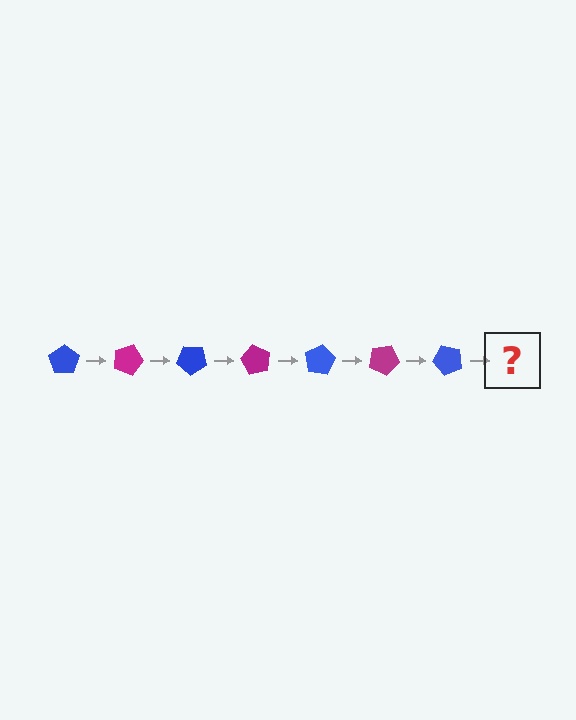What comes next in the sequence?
The next element should be a magenta pentagon, rotated 140 degrees from the start.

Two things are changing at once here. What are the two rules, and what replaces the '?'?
The two rules are that it rotates 20 degrees each step and the color cycles through blue and magenta. The '?' should be a magenta pentagon, rotated 140 degrees from the start.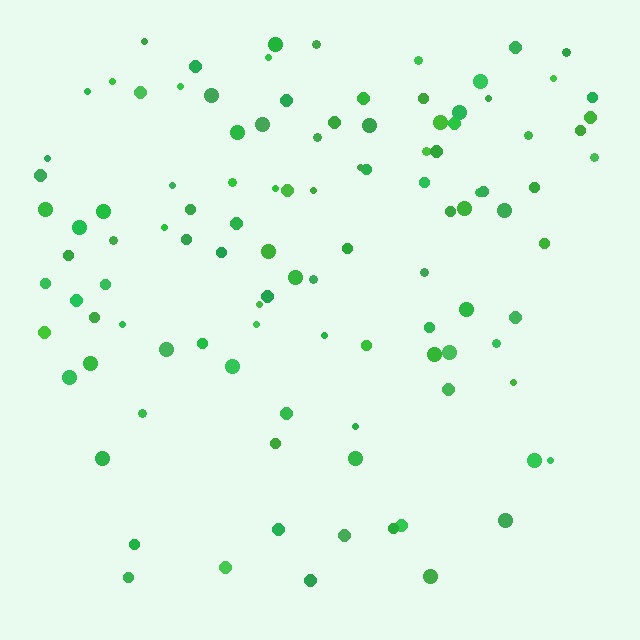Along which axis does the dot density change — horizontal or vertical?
Vertical.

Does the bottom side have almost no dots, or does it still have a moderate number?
Still a moderate number, just noticeably fewer than the top.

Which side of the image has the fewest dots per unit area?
The bottom.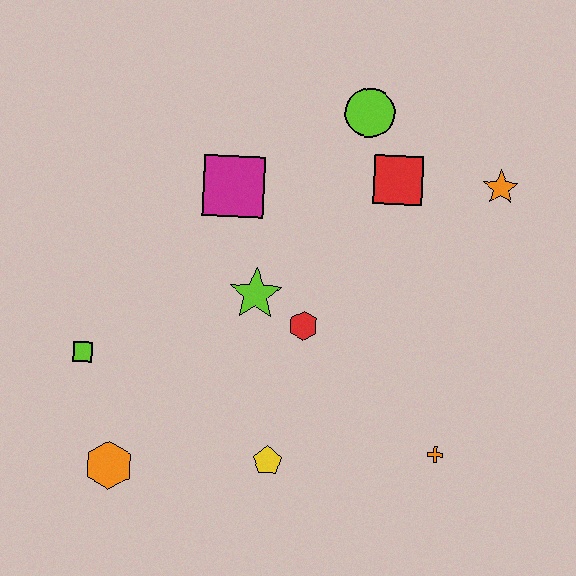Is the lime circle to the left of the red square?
Yes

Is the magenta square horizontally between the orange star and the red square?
No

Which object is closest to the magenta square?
The lime star is closest to the magenta square.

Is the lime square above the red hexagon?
No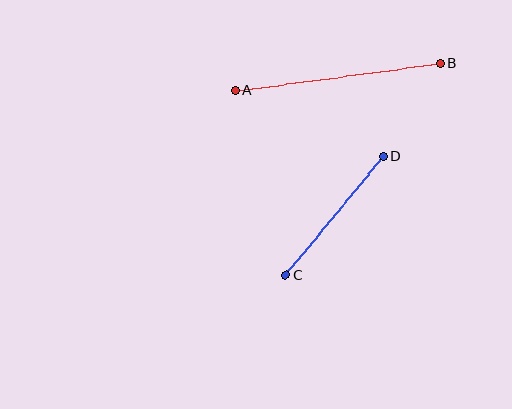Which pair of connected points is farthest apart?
Points A and B are farthest apart.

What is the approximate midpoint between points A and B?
The midpoint is at approximately (338, 77) pixels.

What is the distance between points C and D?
The distance is approximately 154 pixels.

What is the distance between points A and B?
The distance is approximately 206 pixels.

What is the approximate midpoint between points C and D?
The midpoint is at approximately (335, 216) pixels.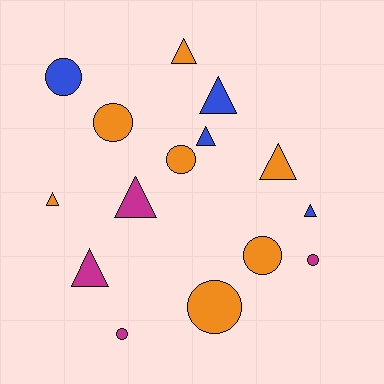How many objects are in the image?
There are 15 objects.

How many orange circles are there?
There are 4 orange circles.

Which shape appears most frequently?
Triangle, with 8 objects.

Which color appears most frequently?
Orange, with 7 objects.